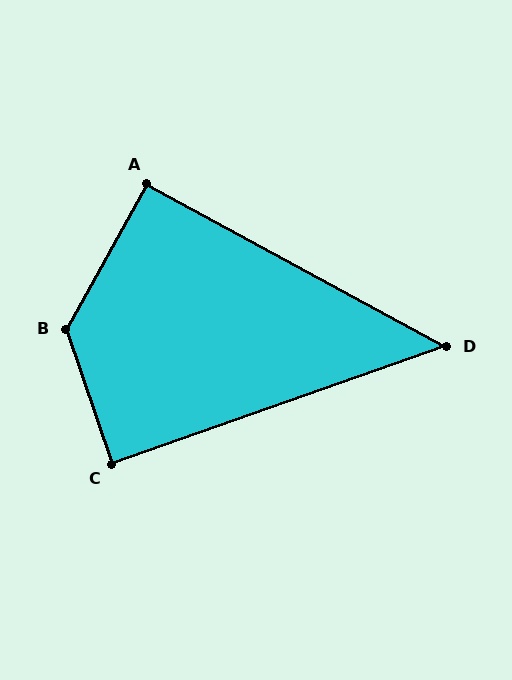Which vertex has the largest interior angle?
B, at approximately 132 degrees.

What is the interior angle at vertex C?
Approximately 89 degrees (approximately right).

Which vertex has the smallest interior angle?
D, at approximately 48 degrees.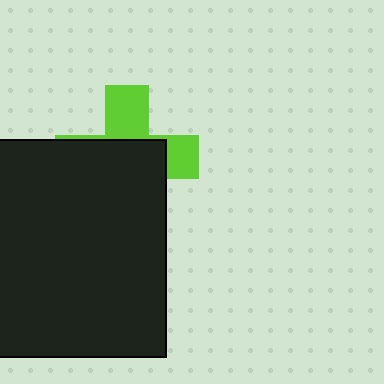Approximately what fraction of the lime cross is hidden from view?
Roughly 62% of the lime cross is hidden behind the black square.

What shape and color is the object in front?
The object in front is a black square.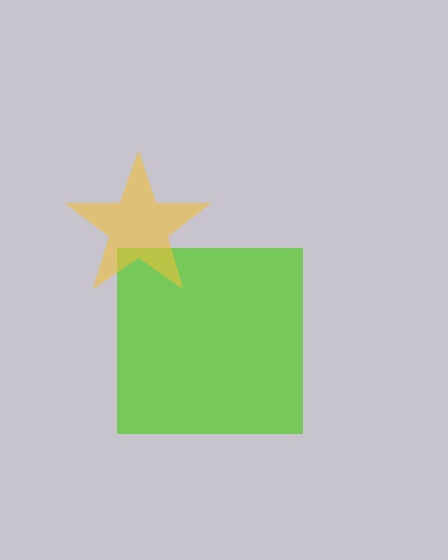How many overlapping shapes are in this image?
There are 2 overlapping shapes in the image.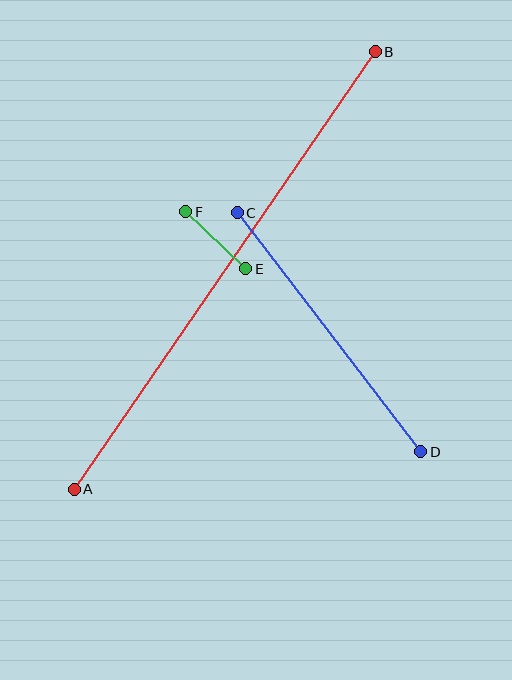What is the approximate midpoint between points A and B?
The midpoint is at approximately (225, 271) pixels.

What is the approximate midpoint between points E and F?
The midpoint is at approximately (216, 240) pixels.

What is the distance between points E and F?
The distance is approximately 83 pixels.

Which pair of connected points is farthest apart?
Points A and B are farthest apart.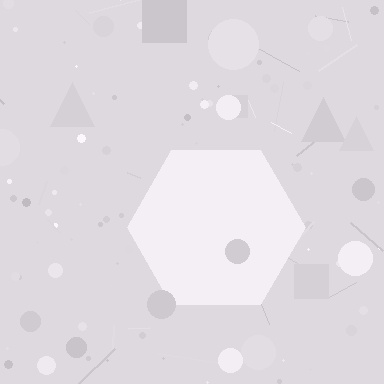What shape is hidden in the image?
A hexagon is hidden in the image.